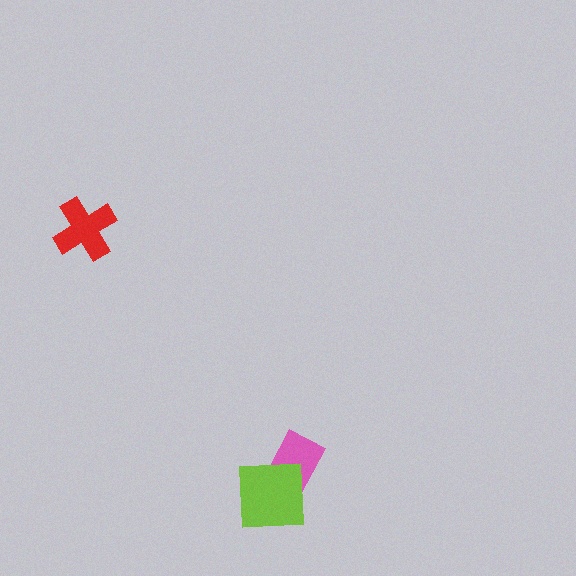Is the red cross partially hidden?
No, no other shape covers it.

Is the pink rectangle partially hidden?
Yes, it is partially covered by another shape.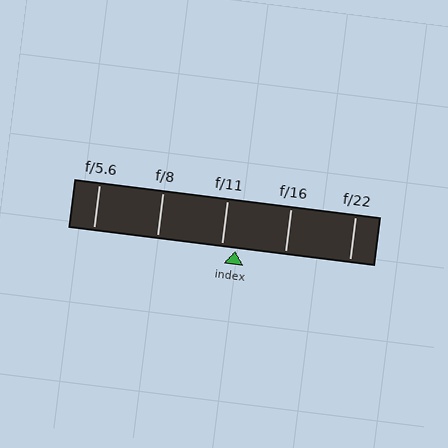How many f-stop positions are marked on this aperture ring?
There are 5 f-stop positions marked.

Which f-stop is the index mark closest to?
The index mark is closest to f/11.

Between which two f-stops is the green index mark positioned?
The index mark is between f/11 and f/16.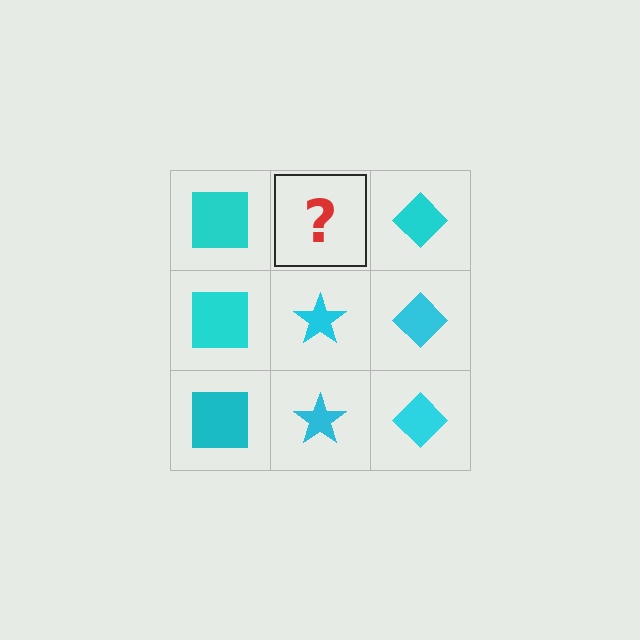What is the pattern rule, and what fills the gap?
The rule is that each column has a consistent shape. The gap should be filled with a cyan star.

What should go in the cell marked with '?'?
The missing cell should contain a cyan star.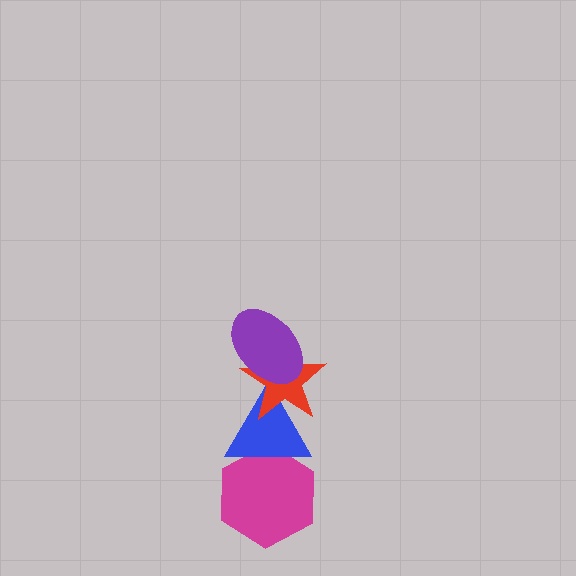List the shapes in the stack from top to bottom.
From top to bottom: the purple ellipse, the red star, the blue triangle, the magenta hexagon.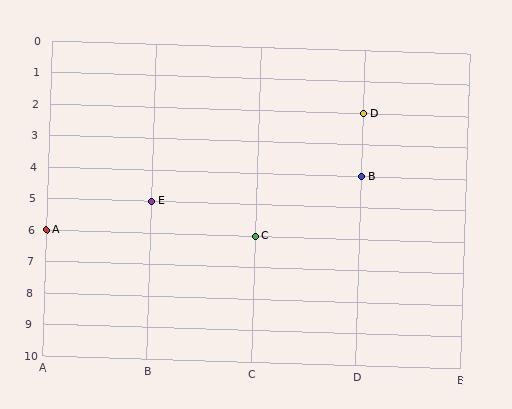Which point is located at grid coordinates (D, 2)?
Point D is at (D, 2).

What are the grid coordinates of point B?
Point B is at grid coordinates (D, 4).